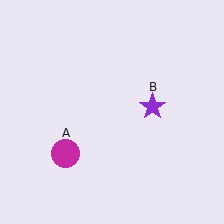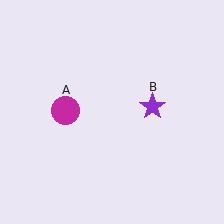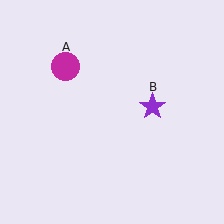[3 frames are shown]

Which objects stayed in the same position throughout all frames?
Purple star (object B) remained stationary.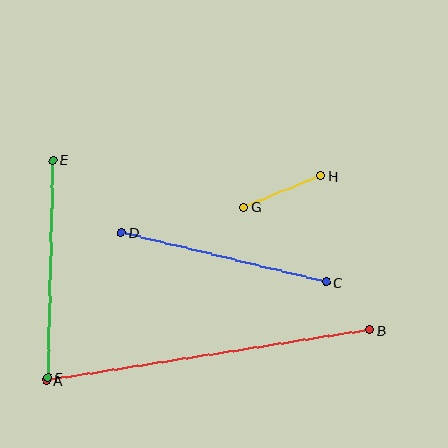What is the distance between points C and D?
The distance is approximately 211 pixels.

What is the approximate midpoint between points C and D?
The midpoint is at approximately (224, 257) pixels.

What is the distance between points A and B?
The distance is approximately 326 pixels.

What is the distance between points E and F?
The distance is approximately 218 pixels.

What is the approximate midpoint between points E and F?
The midpoint is at approximately (50, 269) pixels.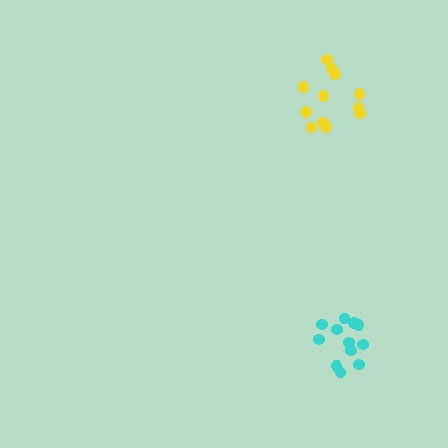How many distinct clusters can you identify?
There are 2 distinct clusters.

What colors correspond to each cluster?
The clusters are colored: yellow, cyan.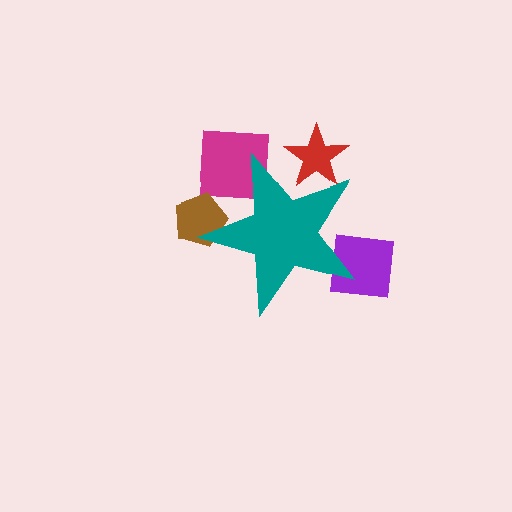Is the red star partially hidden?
Yes, the red star is partially hidden behind the teal star.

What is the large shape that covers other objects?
A teal star.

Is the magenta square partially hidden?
Yes, the magenta square is partially hidden behind the teal star.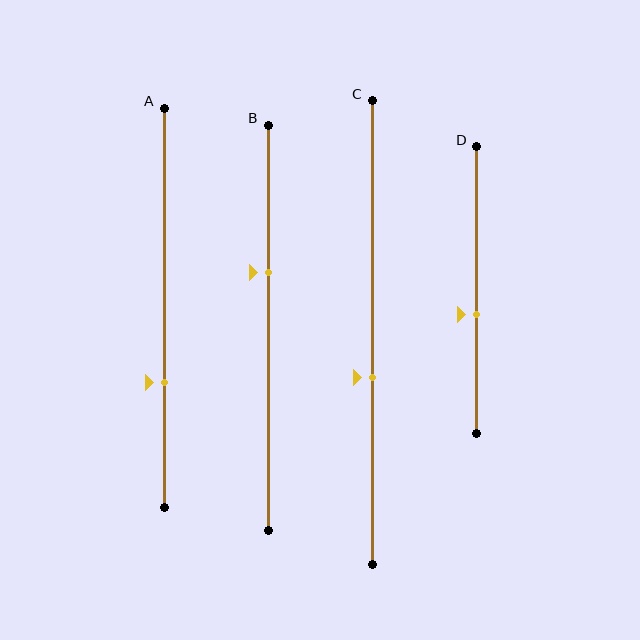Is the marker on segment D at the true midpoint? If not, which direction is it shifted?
No, the marker on segment D is shifted downward by about 9% of the segment length.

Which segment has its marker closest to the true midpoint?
Segment D has its marker closest to the true midpoint.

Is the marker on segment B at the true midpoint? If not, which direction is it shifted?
No, the marker on segment B is shifted upward by about 14% of the segment length.